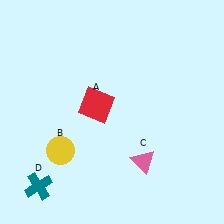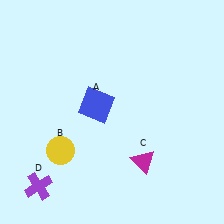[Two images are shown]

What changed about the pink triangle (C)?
In Image 1, C is pink. In Image 2, it changed to magenta.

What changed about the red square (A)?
In Image 1, A is red. In Image 2, it changed to blue.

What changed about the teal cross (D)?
In Image 1, D is teal. In Image 2, it changed to purple.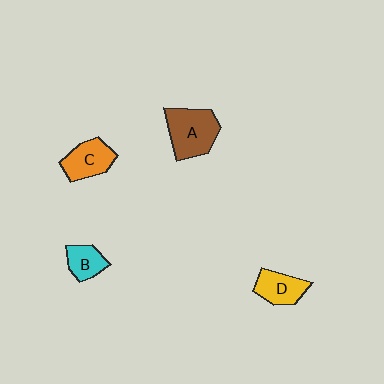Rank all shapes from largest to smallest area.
From largest to smallest: A (brown), C (orange), D (yellow), B (cyan).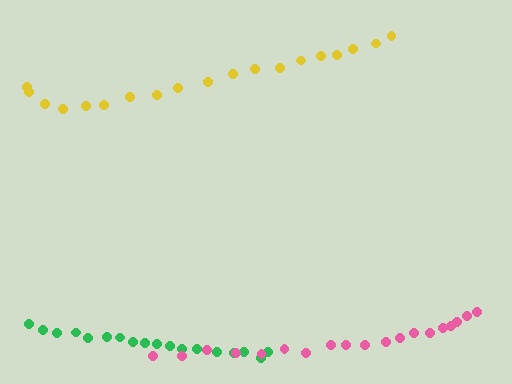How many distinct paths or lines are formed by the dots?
There are 3 distinct paths.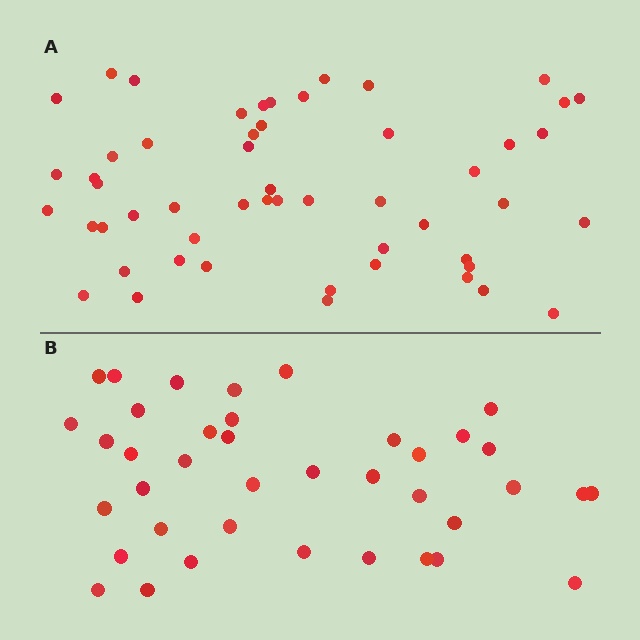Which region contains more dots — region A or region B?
Region A (the top region) has more dots.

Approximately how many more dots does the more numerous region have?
Region A has approximately 15 more dots than region B.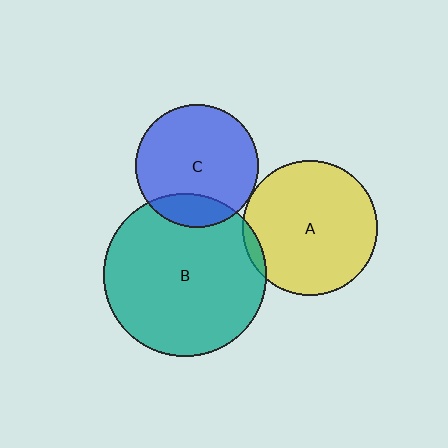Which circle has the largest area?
Circle B (teal).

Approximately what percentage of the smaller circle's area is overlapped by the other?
Approximately 15%.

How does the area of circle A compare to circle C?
Approximately 1.2 times.